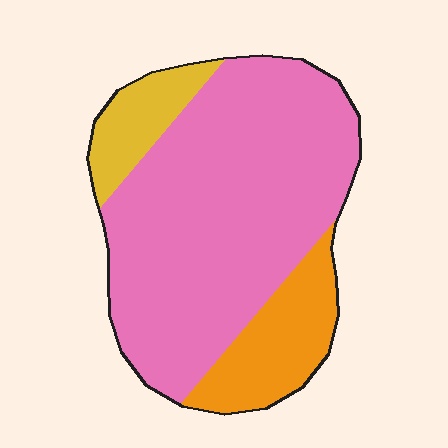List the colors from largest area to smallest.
From largest to smallest: pink, orange, yellow.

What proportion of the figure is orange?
Orange covers roughly 15% of the figure.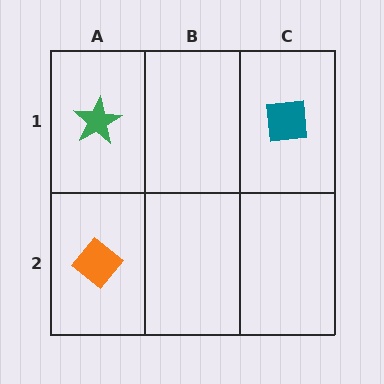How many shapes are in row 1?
2 shapes.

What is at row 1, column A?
A green star.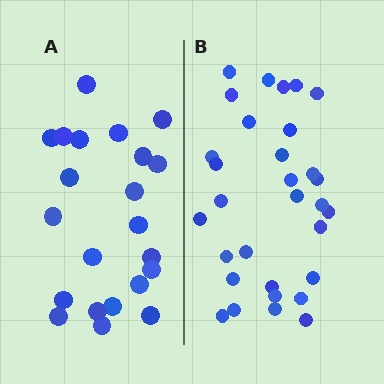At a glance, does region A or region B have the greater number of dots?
Region B (the right region) has more dots.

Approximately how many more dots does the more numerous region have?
Region B has roughly 8 or so more dots than region A.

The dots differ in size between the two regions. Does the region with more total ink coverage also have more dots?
No. Region A has more total ink coverage because its dots are larger, but region B actually contains more individual dots. Total area can be misleading — the number of items is what matters here.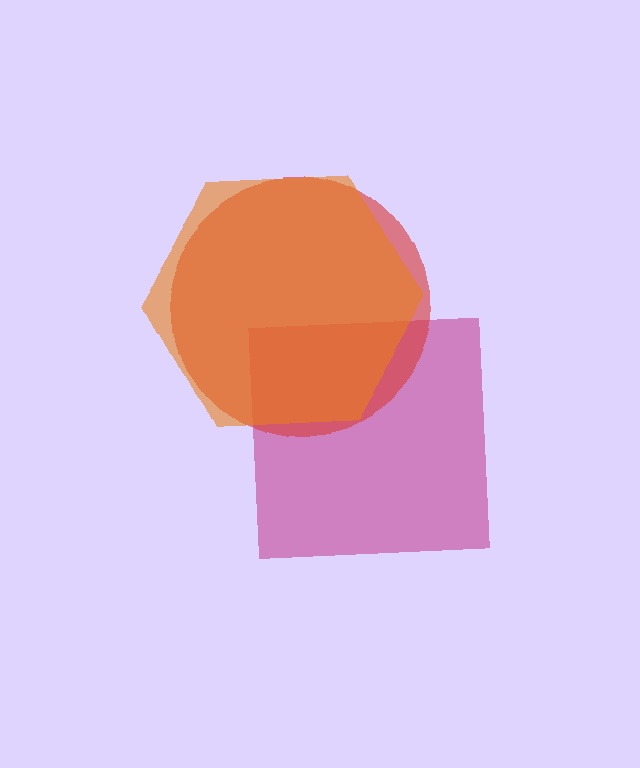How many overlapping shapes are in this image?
There are 3 overlapping shapes in the image.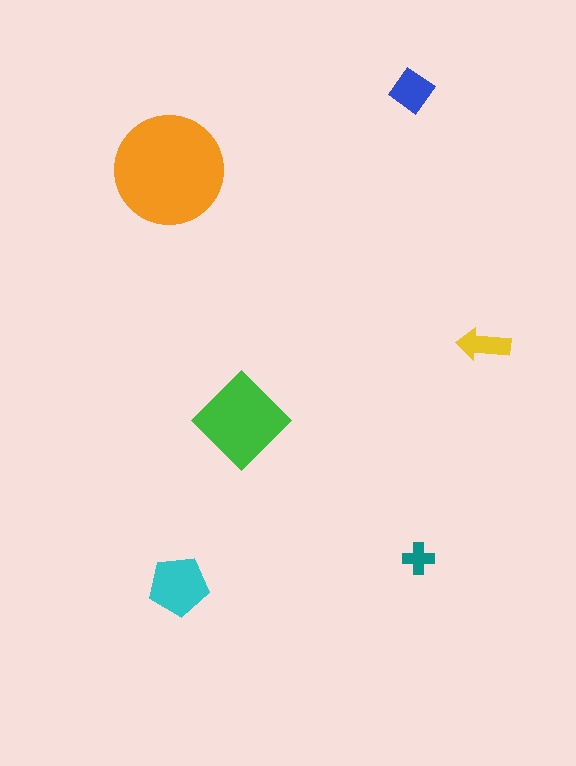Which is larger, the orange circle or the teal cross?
The orange circle.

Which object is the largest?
The orange circle.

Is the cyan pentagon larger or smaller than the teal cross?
Larger.